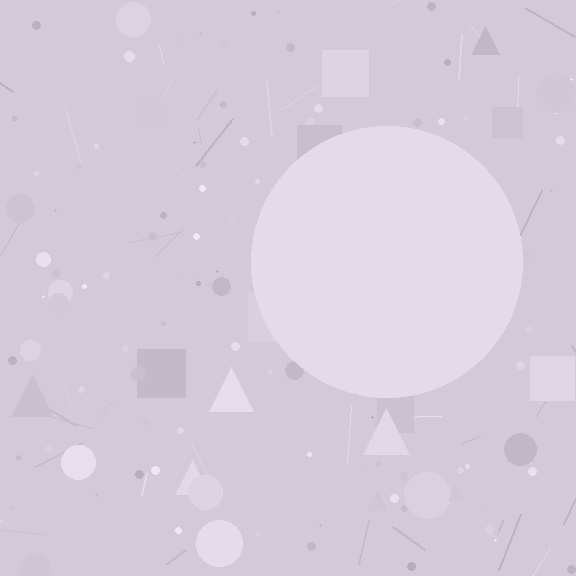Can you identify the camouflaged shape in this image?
The camouflaged shape is a circle.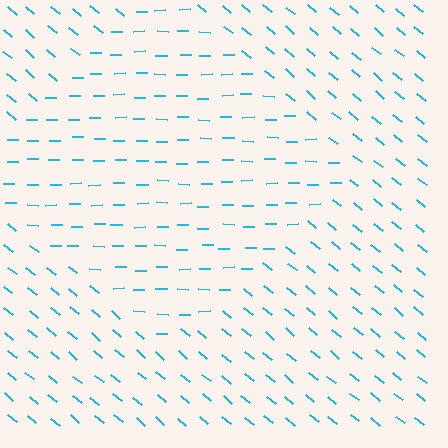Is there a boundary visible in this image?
Yes, there is a texture boundary formed by a change in line orientation.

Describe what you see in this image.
The image is filled with small cyan line segments. A diamond region in the image has lines oriented differently from the surrounding lines, creating a visible texture boundary.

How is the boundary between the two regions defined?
The boundary is defined purely by a change in line orientation (approximately 39 degrees difference). All lines are the same color and thickness.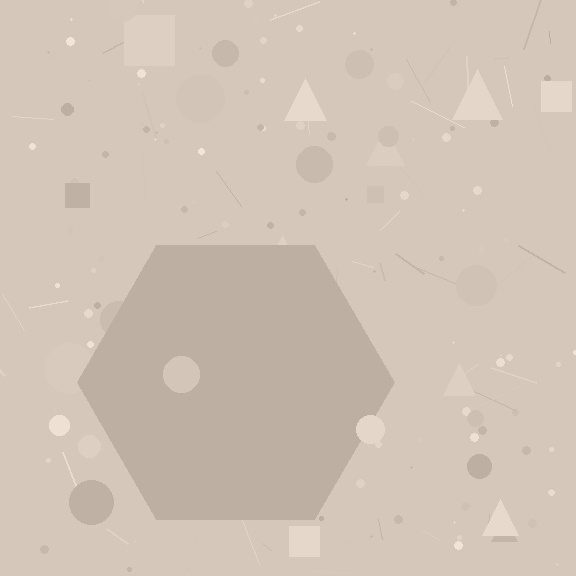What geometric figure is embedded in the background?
A hexagon is embedded in the background.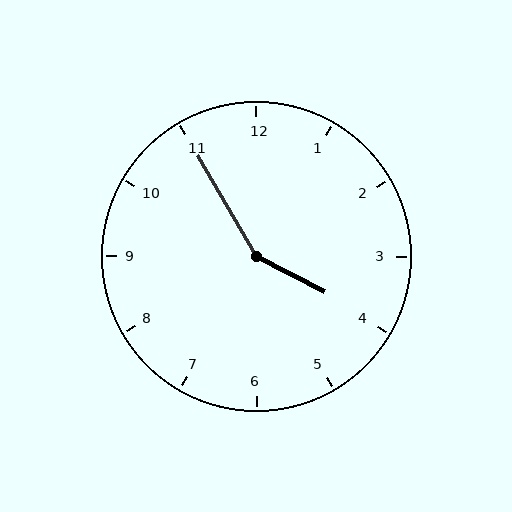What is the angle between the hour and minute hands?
Approximately 148 degrees.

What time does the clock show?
3:55.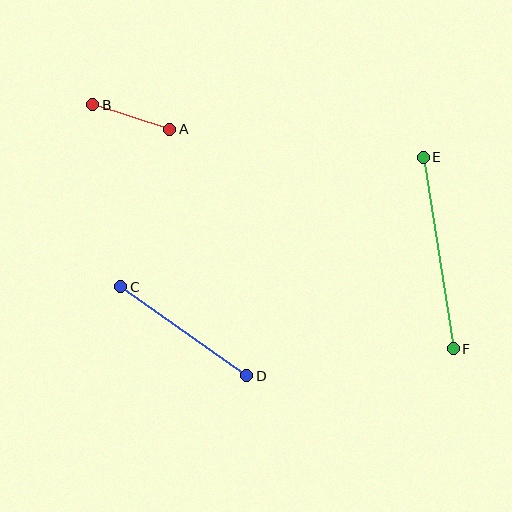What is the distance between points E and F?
The distance is approximately 194 pixels.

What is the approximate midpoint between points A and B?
The midpoint is at approximately (131, 117) pixels.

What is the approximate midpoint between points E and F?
The midpoint is at approximately (438, 253) pixels.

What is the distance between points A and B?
The distance is approximately 81 pixels.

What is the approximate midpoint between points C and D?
The midpoint is at approximately (184, 331) pixels.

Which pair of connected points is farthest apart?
Points E and F are farthest apart.